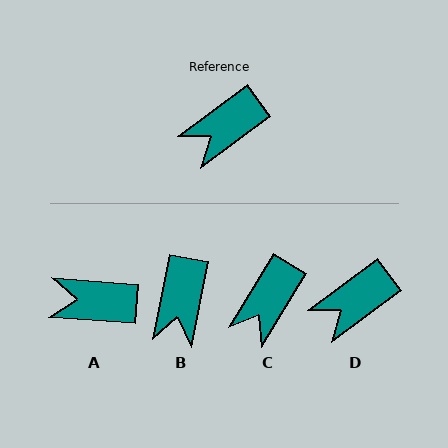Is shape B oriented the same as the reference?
No, it is off by about 42 degrees.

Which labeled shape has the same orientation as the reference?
D.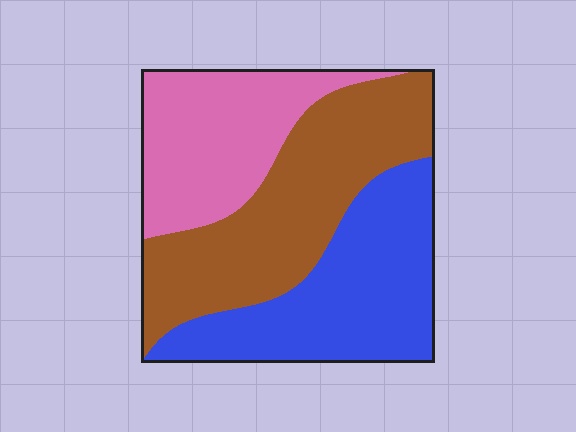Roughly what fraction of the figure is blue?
Blue covers 34% of the figure.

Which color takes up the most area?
Brown, at roughly 40%.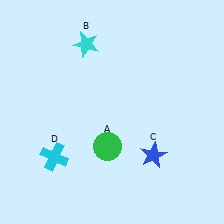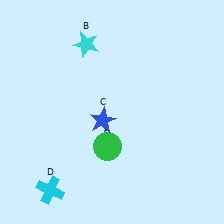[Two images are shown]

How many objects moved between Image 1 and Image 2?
2 objects moved between the two images.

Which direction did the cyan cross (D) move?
The cyan cross (D) moved down.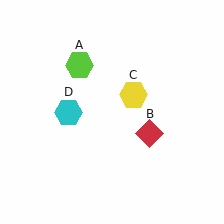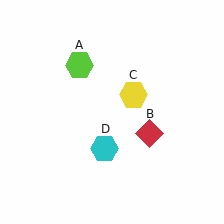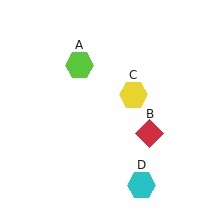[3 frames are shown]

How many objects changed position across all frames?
1 object changed position: cyan hexagon (object D).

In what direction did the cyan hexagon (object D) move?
The cyan hexagon (object D) moved down and to the right.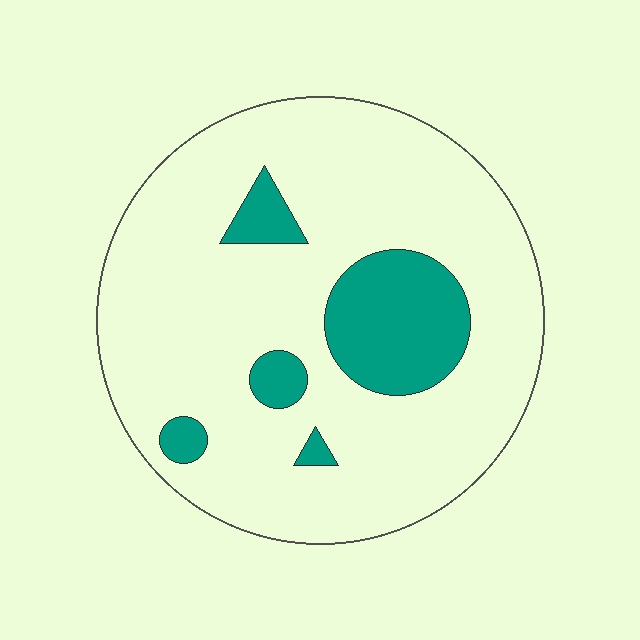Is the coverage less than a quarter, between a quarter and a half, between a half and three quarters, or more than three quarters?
Less than a quarter.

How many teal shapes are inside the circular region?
5.